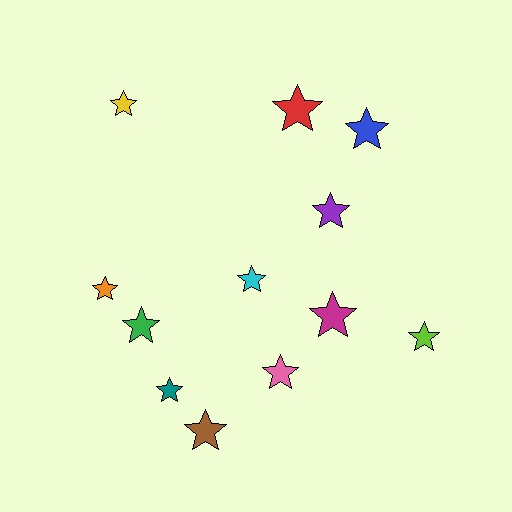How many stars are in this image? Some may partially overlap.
There are 12 stars.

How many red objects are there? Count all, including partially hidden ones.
There is 1 red object.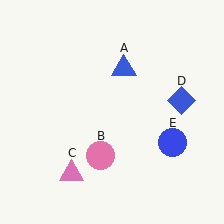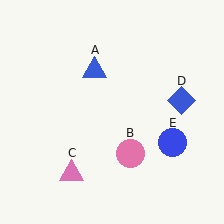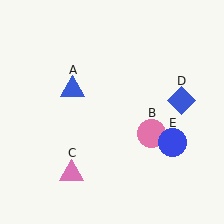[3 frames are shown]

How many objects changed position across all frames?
2 objects changed position: blue triangle (object A), pink circle (object B).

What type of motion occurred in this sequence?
The blue triangle (object A), pink circle (object B) rotated counterclockwise around the center of the scene.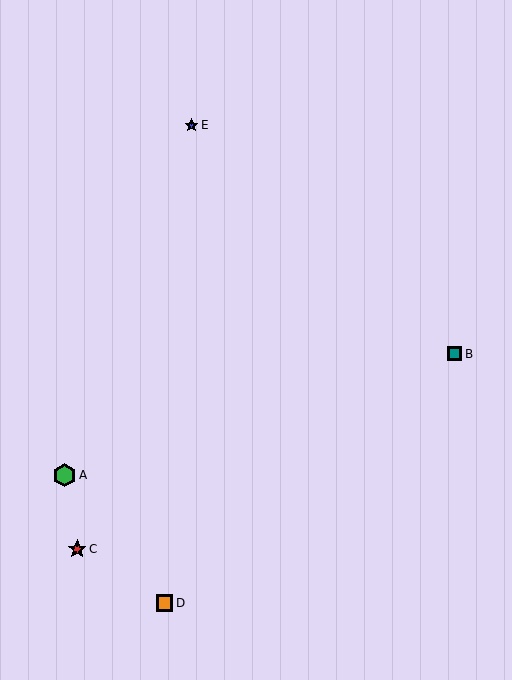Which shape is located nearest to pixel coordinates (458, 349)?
The teal square (labeled B) at (455, 354) is nearest to that location.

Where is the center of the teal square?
The center of the teal square is at (455, 354).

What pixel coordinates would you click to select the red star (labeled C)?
Click at (77, 549) to select the red star C.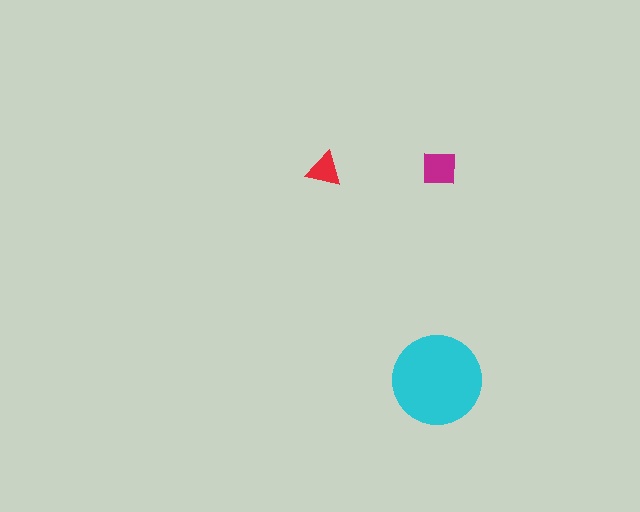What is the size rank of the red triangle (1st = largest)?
3rd.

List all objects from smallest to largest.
The red triangle, the magenta square, the cyan circle.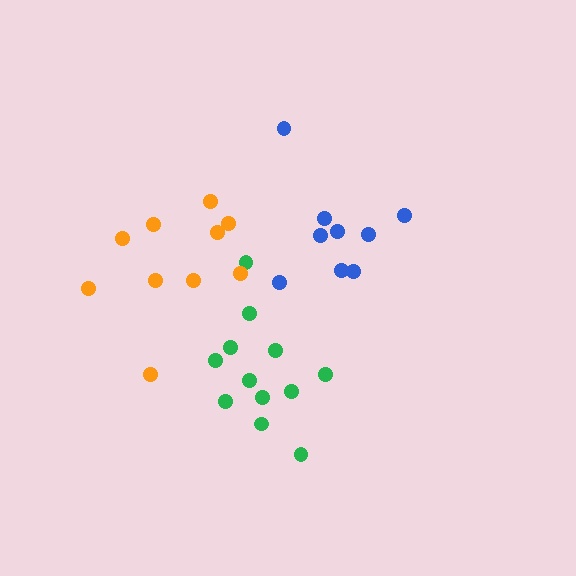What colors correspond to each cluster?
The clusters are colored: green, blue, orange.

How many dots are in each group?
Group 1: 12 dots, Group 2: 9 dots, Group 3: 10 dots (31 total).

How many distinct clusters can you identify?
There are 3 distinct clusters.